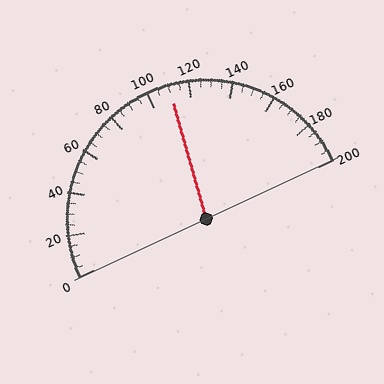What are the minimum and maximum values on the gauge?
The gauge ranges from 0 to 200.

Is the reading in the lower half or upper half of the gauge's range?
The reading is in the upper half of the range (0 to 200).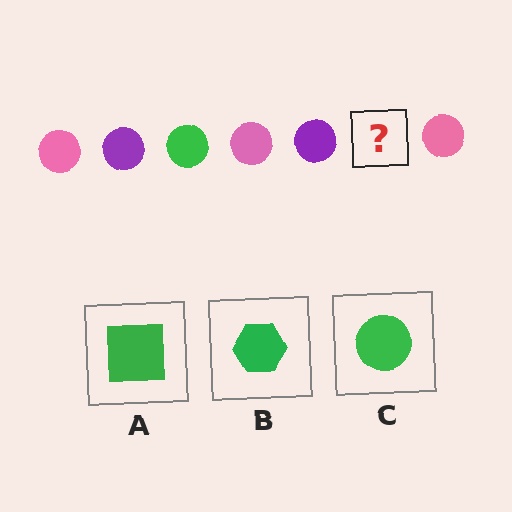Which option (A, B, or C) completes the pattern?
C.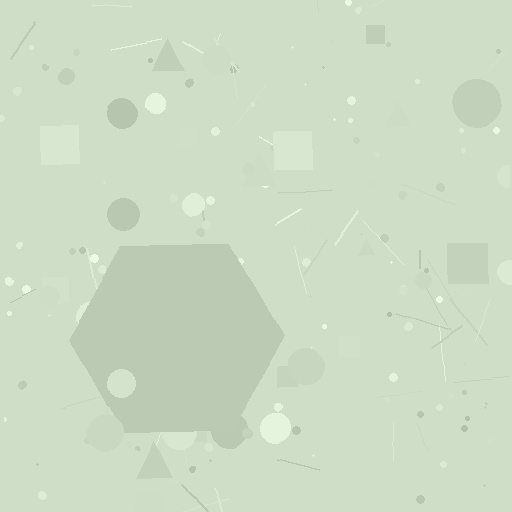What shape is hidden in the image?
A hexagon is hidden in the image.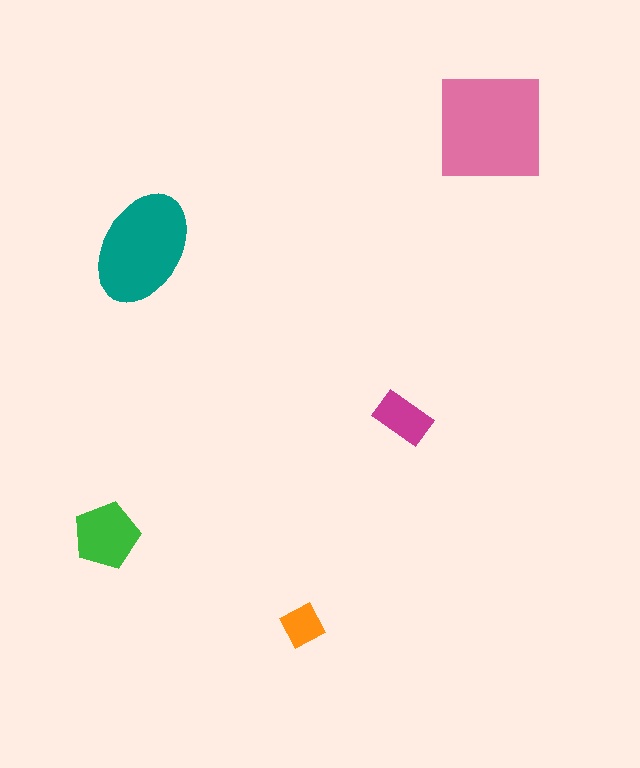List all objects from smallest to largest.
The orange diamond, the magenta rectangle, the green pentagon, the teal ellipse, the pink square.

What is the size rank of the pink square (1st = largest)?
1st.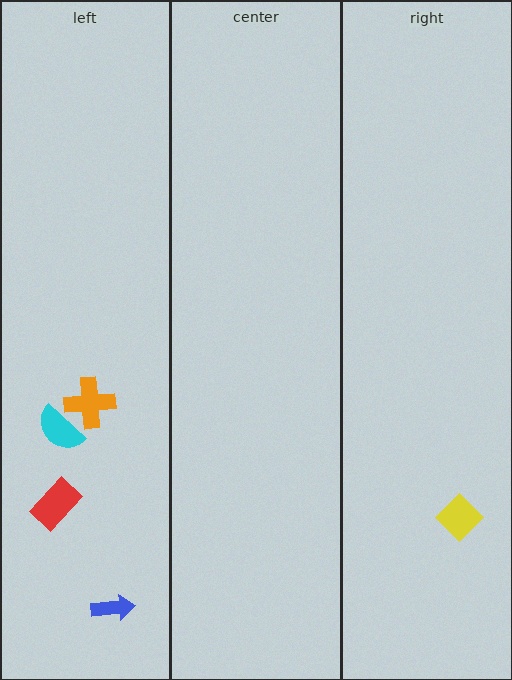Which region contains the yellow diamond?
The right region.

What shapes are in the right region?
The yellow diamond.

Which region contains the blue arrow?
The left region.